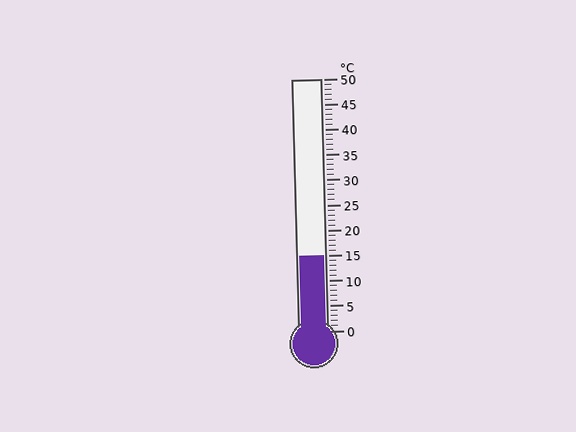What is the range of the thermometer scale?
The thermometer scale ranges from 0°C to 50°C.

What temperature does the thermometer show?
The thermometer shows approximately 15°C.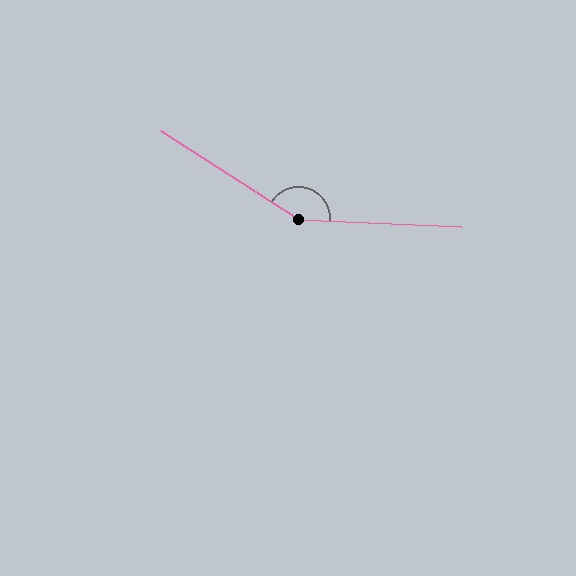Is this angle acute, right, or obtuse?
It is obtuse.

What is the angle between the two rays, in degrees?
Approximately 150 degrees.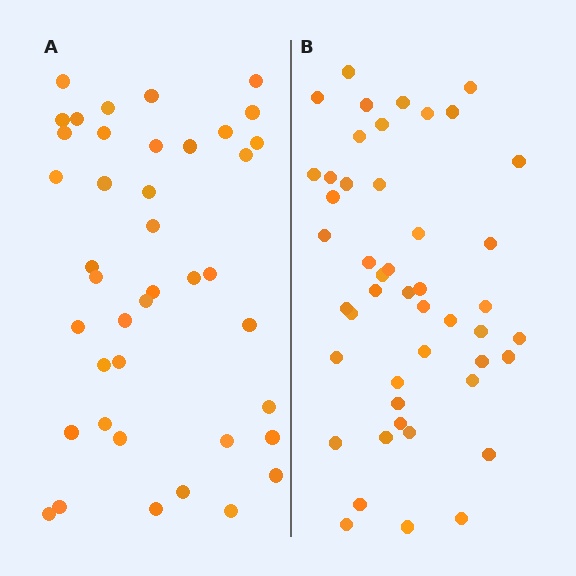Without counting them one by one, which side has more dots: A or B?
Region B (the right region) has more dots.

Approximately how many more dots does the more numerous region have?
Region B has about 6 more dots than region A.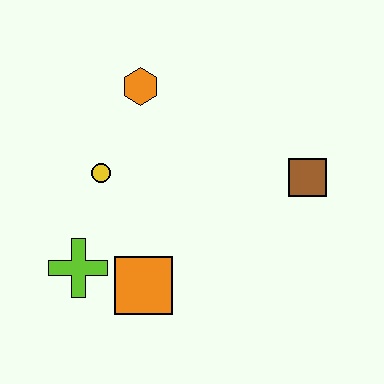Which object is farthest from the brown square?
The lime cross is farthest from the brown square.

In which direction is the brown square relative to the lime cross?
The brown square is to the right of the lime cross.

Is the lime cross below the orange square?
No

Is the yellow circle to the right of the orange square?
No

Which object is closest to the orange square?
The lime cross is closest to the orange square.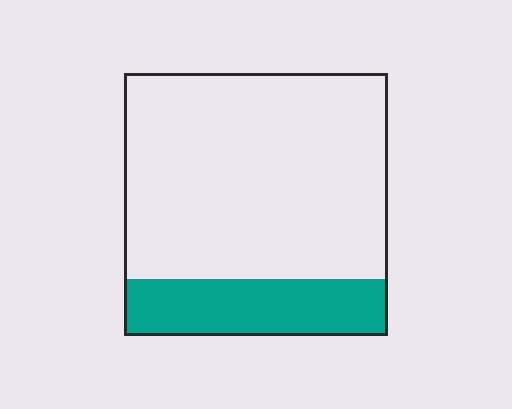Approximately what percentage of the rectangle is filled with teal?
Approximately 20%.